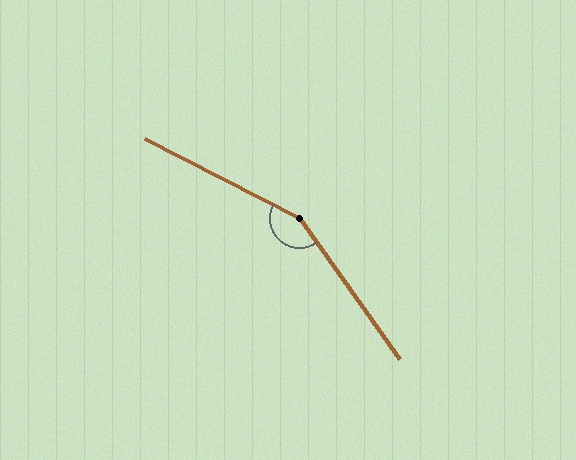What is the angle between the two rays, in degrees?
Approximately 153 degrees.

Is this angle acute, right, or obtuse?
It is obtuse.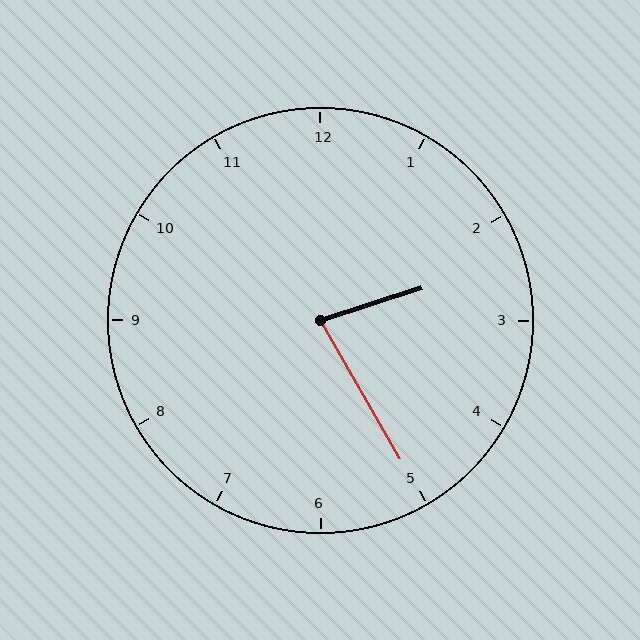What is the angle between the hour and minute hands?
Approximately 78 degrees.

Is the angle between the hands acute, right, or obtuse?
It is acute.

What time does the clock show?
2:25.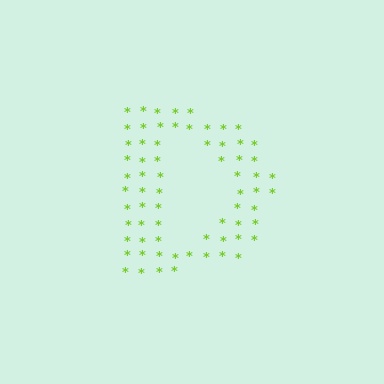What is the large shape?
The large shape is the letter D.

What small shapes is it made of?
It is made of small asterisks.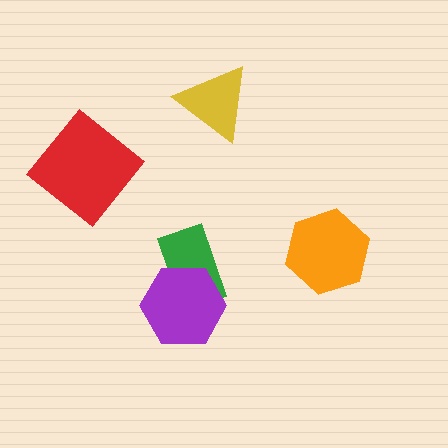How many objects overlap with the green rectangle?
1 object overlaps with the green rectangle.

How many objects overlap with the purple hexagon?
1 object overlaps with the purple hexagon.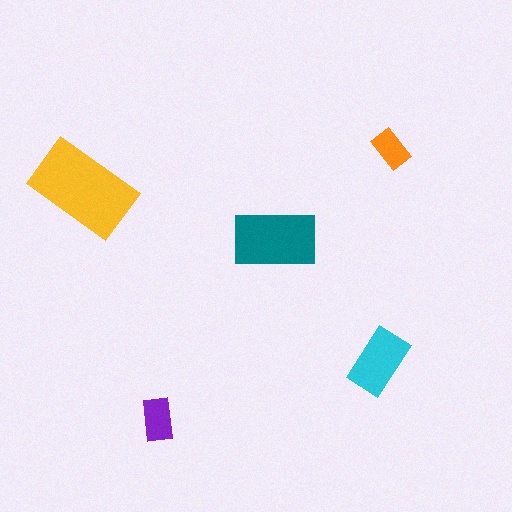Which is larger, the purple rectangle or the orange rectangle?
The purple one.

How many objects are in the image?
There are 5 objects in the image.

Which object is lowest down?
The purple rectangle is bottommost.